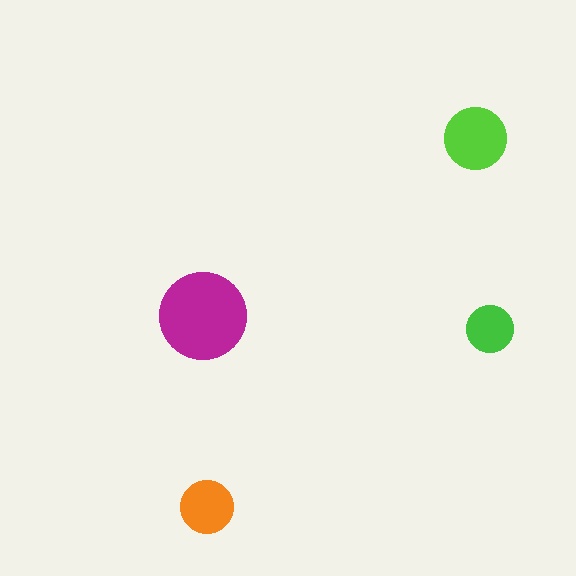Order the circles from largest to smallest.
the magenta one, the lime one, the orange one, the green one.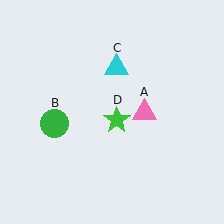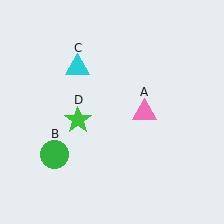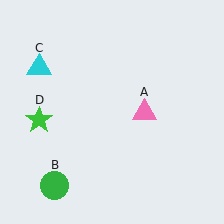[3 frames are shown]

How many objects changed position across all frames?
3 objects changed position: green circle (object B), cyan triangle (object C), green star (object D).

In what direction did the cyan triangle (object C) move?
The cyan triangle (object C) moved left.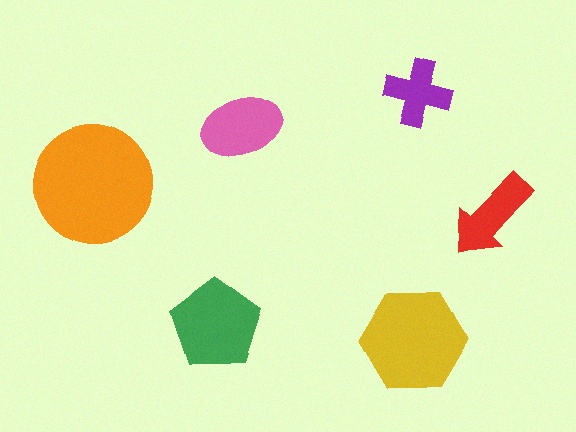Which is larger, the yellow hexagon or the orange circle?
The orange circle.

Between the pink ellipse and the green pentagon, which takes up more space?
The green pentagon.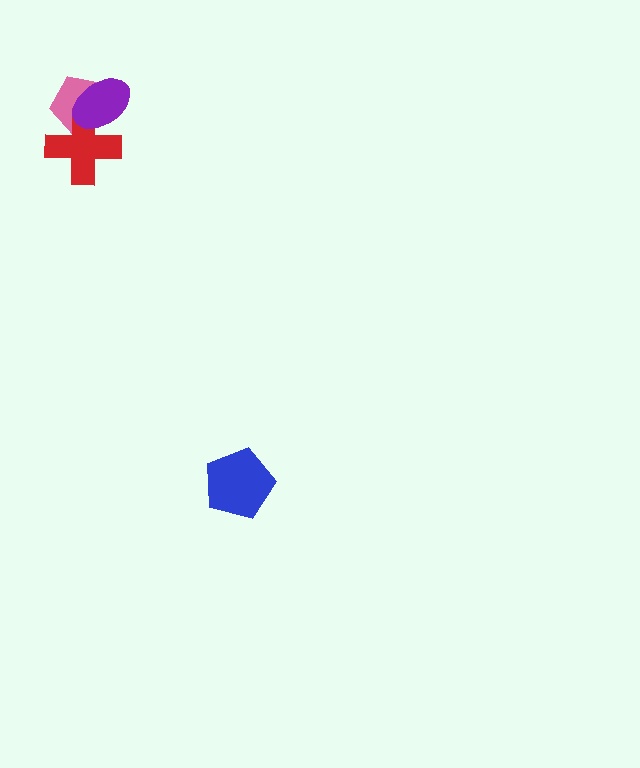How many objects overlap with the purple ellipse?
2 objects overlap with the purple ellipse.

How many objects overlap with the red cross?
2 objects overlap with the red cross.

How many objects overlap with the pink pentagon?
2 objects overlap with the pink pentagon.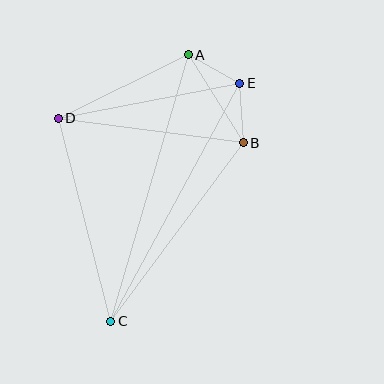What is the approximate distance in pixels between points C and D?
The distance between C and D is approximately 210 pixels.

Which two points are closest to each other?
Points A and E are closest to each other.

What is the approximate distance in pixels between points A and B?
The distance between A and B is approximately 104 pixels.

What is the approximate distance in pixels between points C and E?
The distance between C and E is approximately 271 pixels.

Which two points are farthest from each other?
Points A and C are farthest from each other.